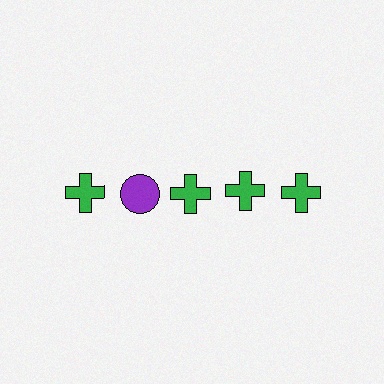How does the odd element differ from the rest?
It differs in both color (purple instead of green) and shape (circle instead of cross).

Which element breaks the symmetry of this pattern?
The purple circle in the top row, second from left column breaks the symmetry. All other shapes are green crosses.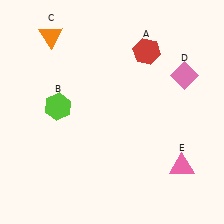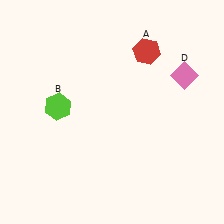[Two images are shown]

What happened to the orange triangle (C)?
The orange triangle (C) was removed in Image 2. It was in the top-left area of Image 1.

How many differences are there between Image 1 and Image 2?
There are 2 differences between the two images.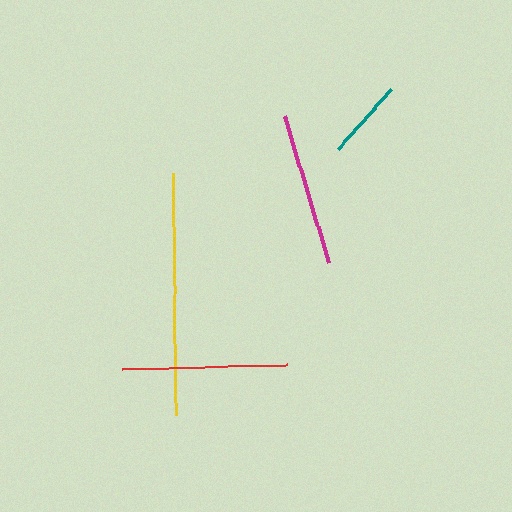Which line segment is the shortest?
The teal line is the shortest at approximately 79 pixels.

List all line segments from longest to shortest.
From longest to shortest: yellow, red, magenta, teal.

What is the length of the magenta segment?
The magenta segment is approximately 153 pixels long.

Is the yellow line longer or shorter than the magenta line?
The yellow line is longer than the magenta line.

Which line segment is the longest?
The yellow line is the longest at approximately 242 pixels.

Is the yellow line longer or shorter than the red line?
The yellow line is longer than the red line.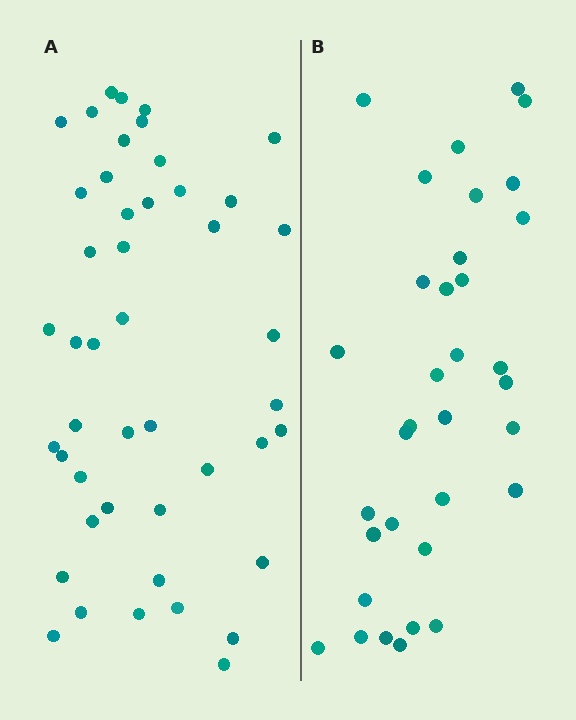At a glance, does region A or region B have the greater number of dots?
Region A (the left region) has more dots.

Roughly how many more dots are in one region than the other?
Region A has roughly 12 or so more dots than region B.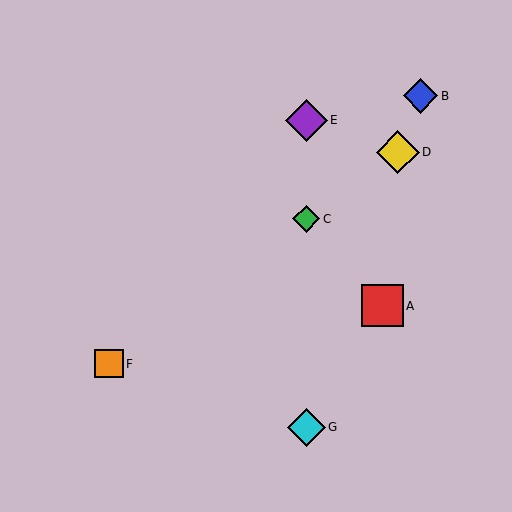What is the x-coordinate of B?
Object B is at x≈420.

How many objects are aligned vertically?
3 objects (C, E, G) are aligned vertically.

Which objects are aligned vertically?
Objects C, E, G are aligned vertically.